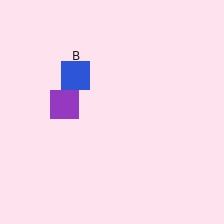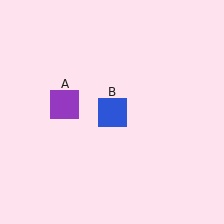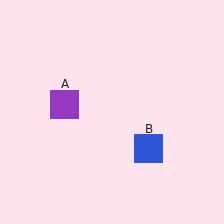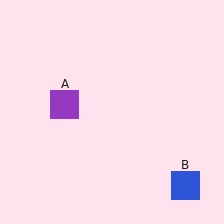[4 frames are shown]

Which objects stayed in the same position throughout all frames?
Purple square (object A) remained stationary.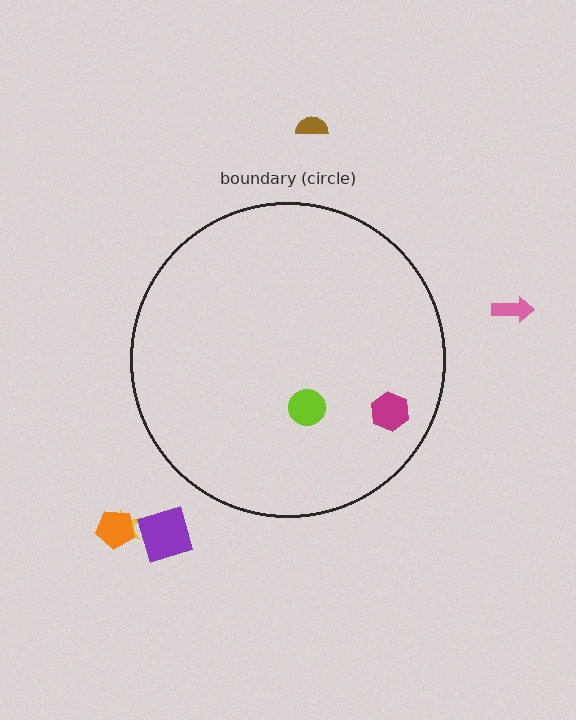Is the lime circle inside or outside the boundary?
Inside.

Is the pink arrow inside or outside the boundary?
Outside.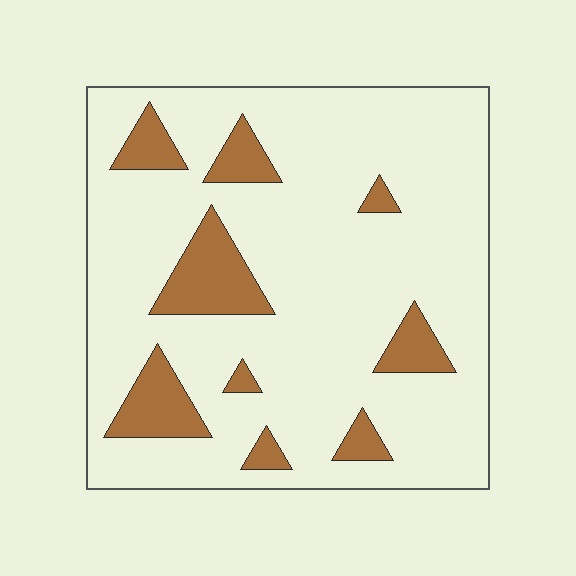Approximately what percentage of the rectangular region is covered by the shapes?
Approximately 15%.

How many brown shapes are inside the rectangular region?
9.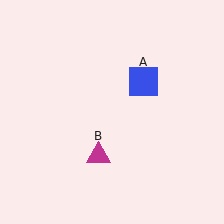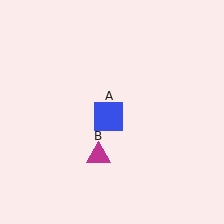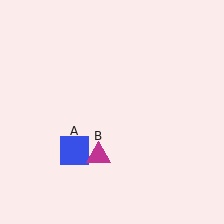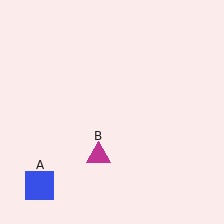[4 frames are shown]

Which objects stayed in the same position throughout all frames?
Magenta triangle (object B) remained stationary.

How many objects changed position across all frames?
1 object changed position: blue square (object A).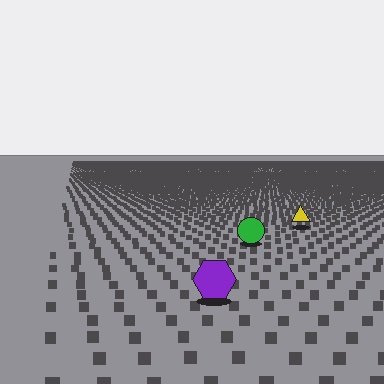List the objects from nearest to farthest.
From nearest to farthest: the purple hexagon, the green circle, the yellow triangle.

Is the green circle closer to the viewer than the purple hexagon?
No. The purple hexagon is closer — you can tell from the texture gradient: the ground texture is coarser near it.